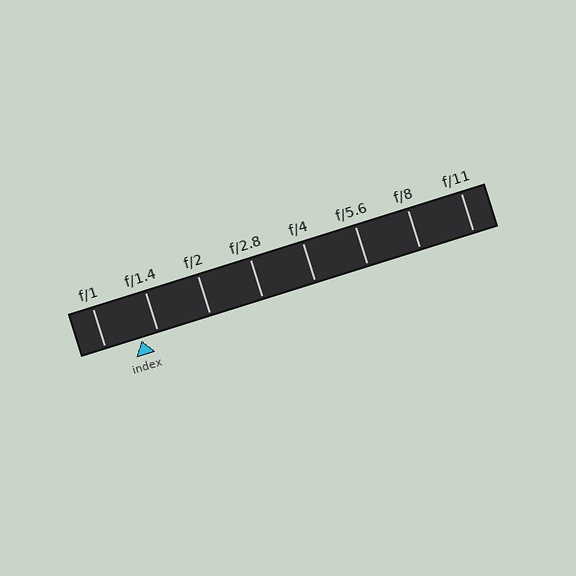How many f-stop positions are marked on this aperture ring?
There are 8 f-stop positions marked.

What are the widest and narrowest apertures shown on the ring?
The widest aperture shown is f/1 and the narrowest is f/11.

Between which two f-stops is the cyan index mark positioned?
The index mark is between f/1 and f/1.4.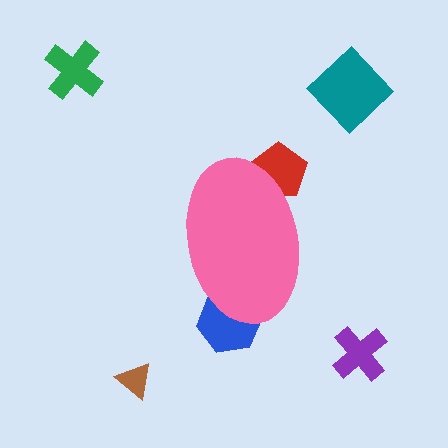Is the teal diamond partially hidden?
No, the teal diamond is fully visible.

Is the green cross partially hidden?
No, the green cross is fully visible.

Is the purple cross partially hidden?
No, the purple cross is fully visible.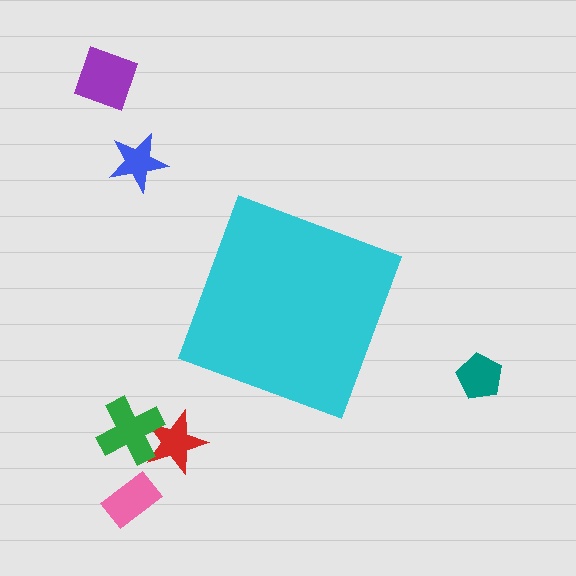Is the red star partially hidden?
No, the red star is fully visible.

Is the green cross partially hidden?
No, the green cross is fully visible.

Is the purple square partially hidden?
No, the purple square is fully visible.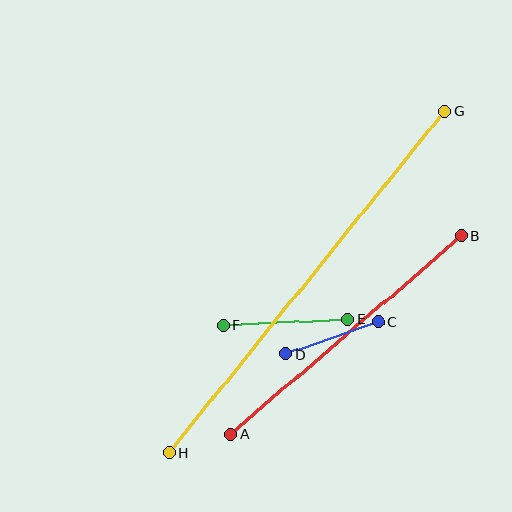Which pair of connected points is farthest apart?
Points G and H are farthest apart.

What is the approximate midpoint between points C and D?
The midpoint is at approximately (332, 338) pixels.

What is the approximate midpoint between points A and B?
The midpoint is at approximately (346, 335) pixels.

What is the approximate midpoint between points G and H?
The midpoint is at approximately (307, 282) pixels.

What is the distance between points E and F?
The distance is approximately 125 pixels.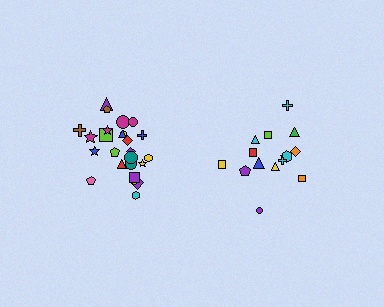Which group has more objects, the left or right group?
The left group.